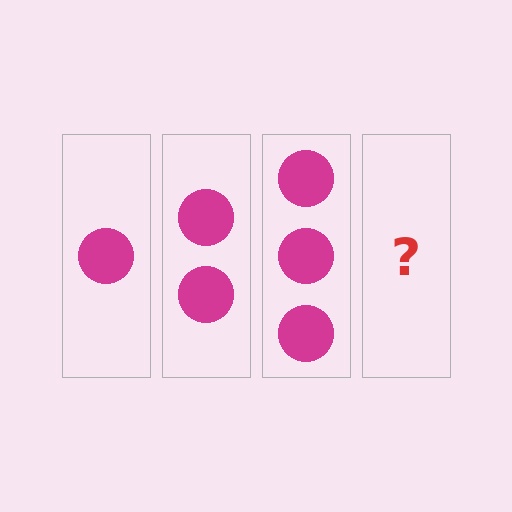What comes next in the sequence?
The next element should be 4 circles.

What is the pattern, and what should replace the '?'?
The pattern is that each step adds one more circle. The '?' should be 4 circles.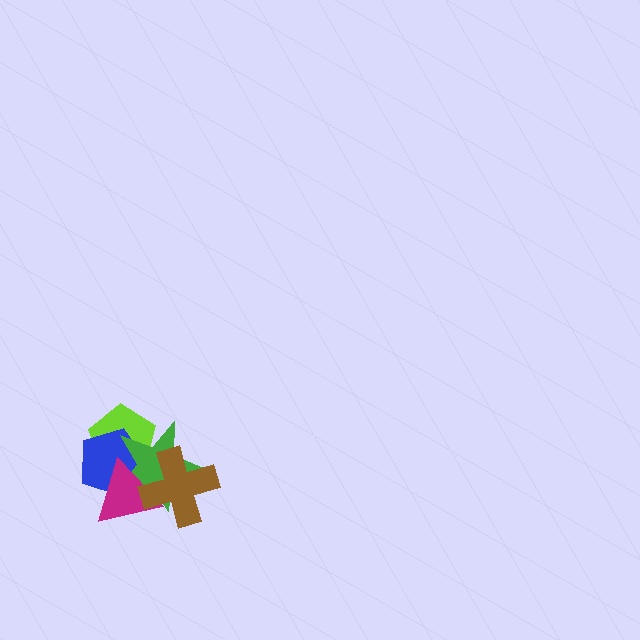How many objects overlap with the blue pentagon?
3 objects overlap with the blue pentagon.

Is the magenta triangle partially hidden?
Yes, it is partially covered by another shape.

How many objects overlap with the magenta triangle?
4 objects overlap with the magenta triangle.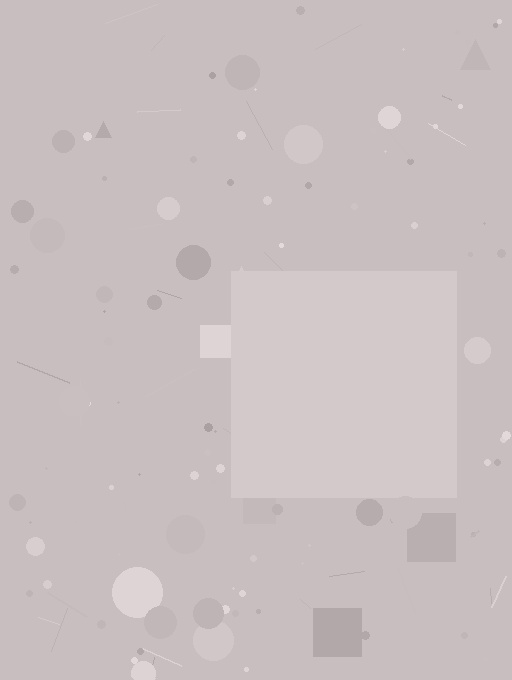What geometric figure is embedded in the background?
A square is embedded in the background.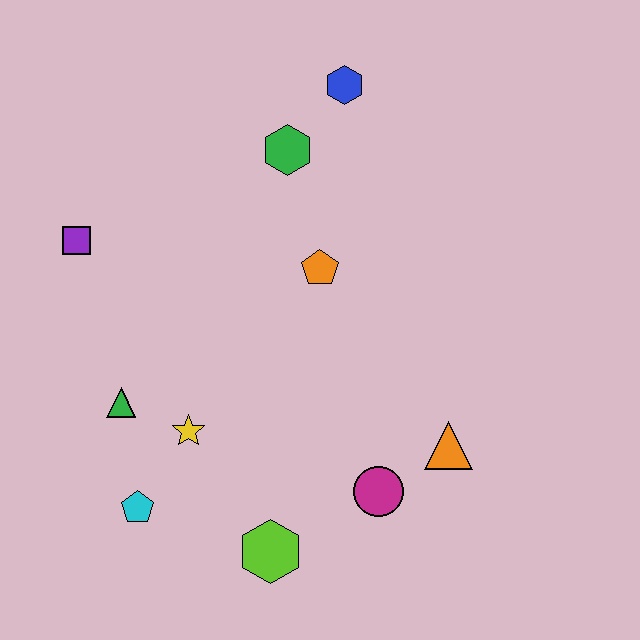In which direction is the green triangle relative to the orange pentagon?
The green triangle is to the left of the orange pentagon.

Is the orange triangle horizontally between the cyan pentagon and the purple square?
No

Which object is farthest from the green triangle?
The blue hexagon is farthest from the green triangle.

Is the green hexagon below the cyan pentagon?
No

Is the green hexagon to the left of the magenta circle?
Yes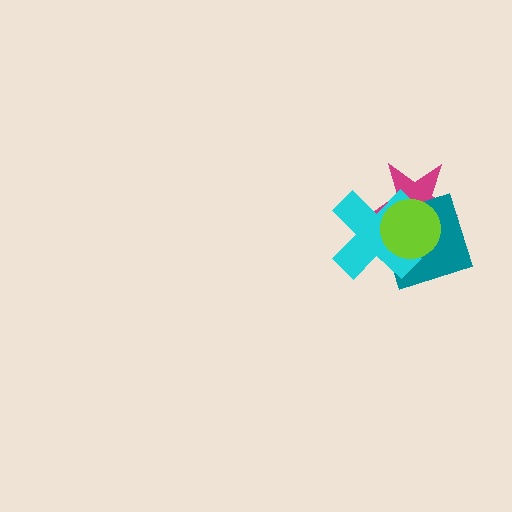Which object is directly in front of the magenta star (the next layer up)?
The teal square is directly in front of the magenta star.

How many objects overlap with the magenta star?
3 objects overlap with the magenta star.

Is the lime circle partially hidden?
No, no other shape covers it.